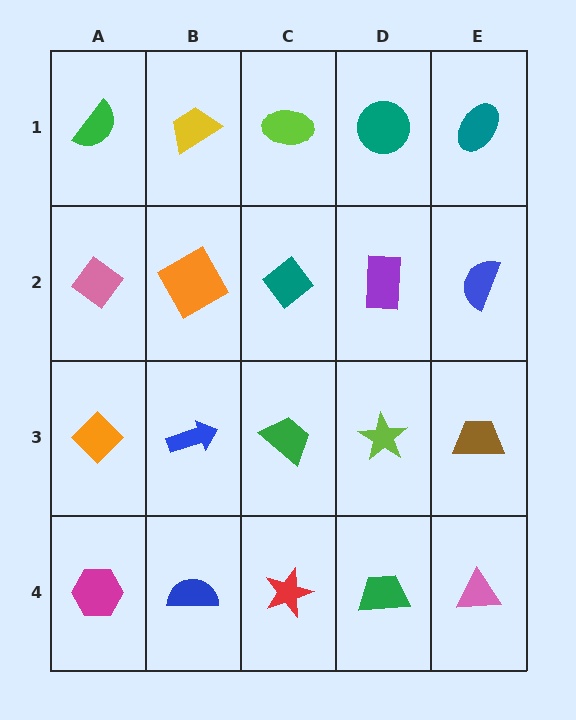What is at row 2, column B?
An orange square.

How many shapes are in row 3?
5 shapes.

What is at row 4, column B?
A blue semicircle.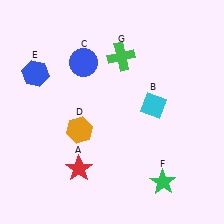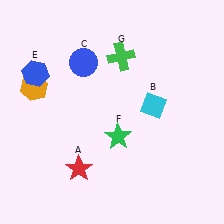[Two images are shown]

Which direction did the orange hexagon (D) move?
The orange hexagon (D) moved left.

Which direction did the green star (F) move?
The green star (F) moved up.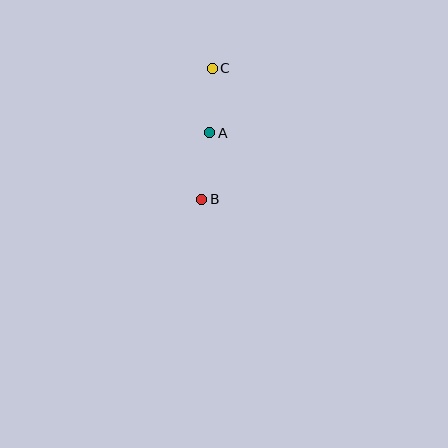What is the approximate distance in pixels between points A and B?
The distance between A and B is approximately 67 pixels.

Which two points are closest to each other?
Points A and C are closest to each other.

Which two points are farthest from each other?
Points B and C are farthest from each other.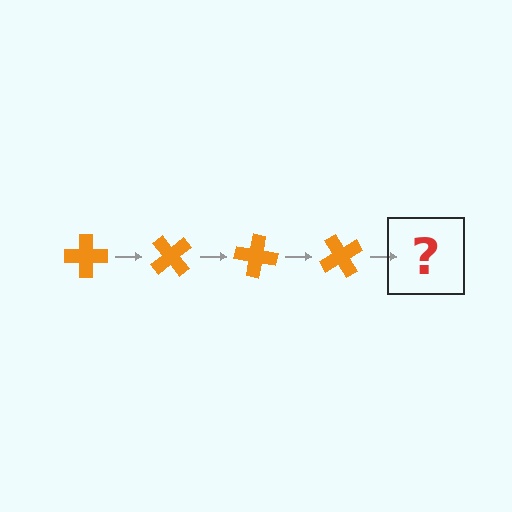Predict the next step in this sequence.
The next step is an orange cross rotated 200 degrees.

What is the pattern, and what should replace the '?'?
The pattern is that the cross rotates 50 degrees each step. The '?' should be an orange cross rotated 200 degrees.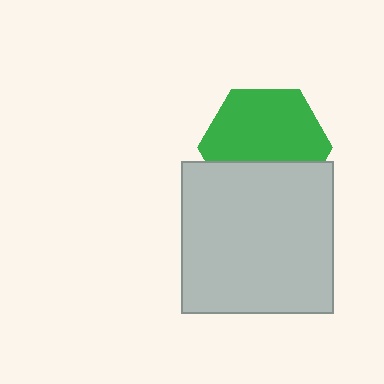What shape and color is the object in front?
The object in front is a light gray square.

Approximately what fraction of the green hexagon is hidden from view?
Roughly 35% of the green hexagon is hidden behind the light gray square.